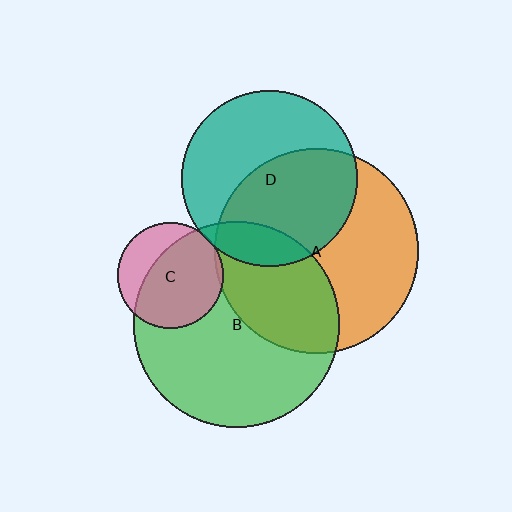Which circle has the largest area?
Circle B (green).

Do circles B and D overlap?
Yes.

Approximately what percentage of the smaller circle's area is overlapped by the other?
Approximately 15%.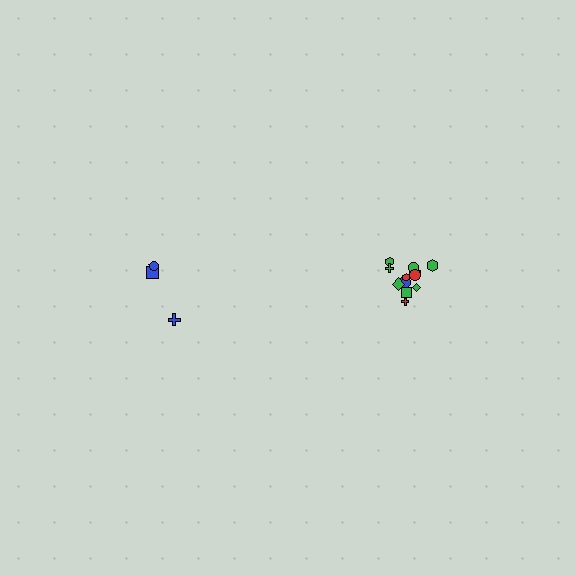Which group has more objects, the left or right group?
The right group.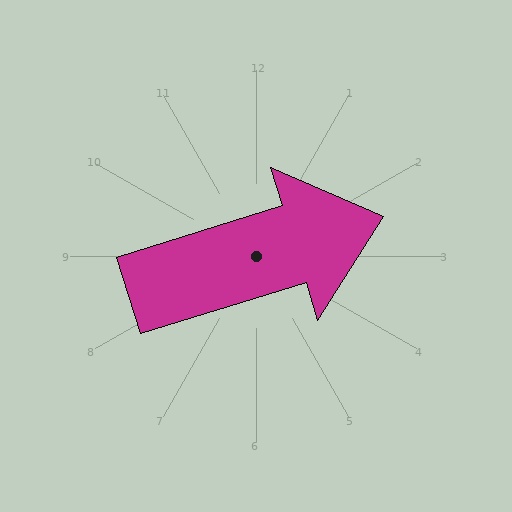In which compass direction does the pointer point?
East.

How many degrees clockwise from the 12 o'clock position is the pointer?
Approximately 73 degrees.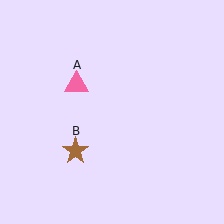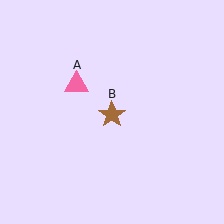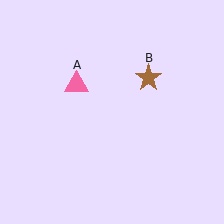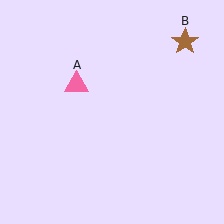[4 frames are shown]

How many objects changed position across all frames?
1 object changed position: brown star (object B).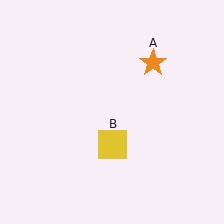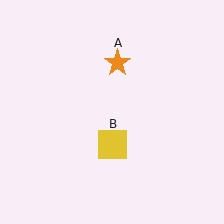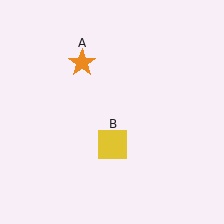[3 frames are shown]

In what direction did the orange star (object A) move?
The orange star (object A) moved left.